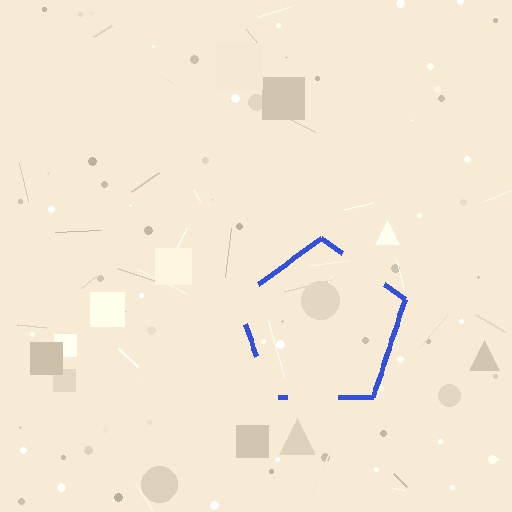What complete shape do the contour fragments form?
The contour fragments form a pentagon.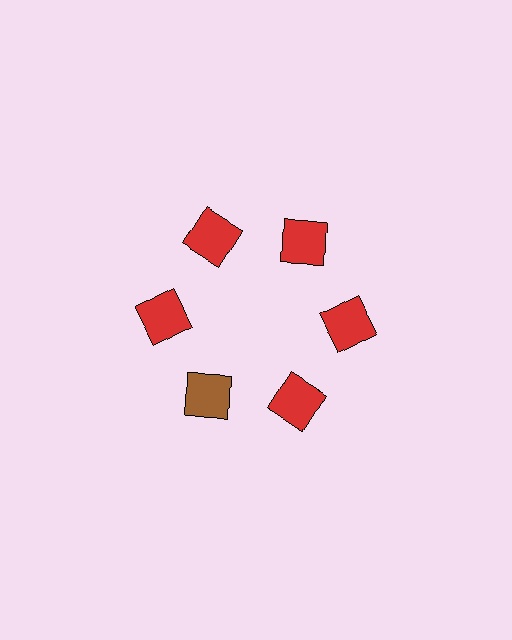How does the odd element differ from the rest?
It has a different color: brown instead of red.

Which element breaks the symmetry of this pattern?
The brown square at roughly the 7 o'clock position breaks the symmetry. All other shapes are red squares.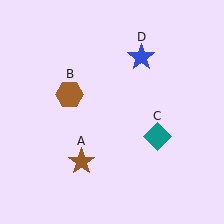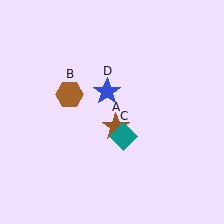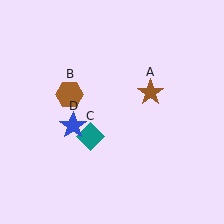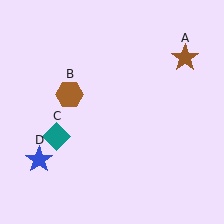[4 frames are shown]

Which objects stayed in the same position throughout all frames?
Brown hexagon (object B) remained stationary.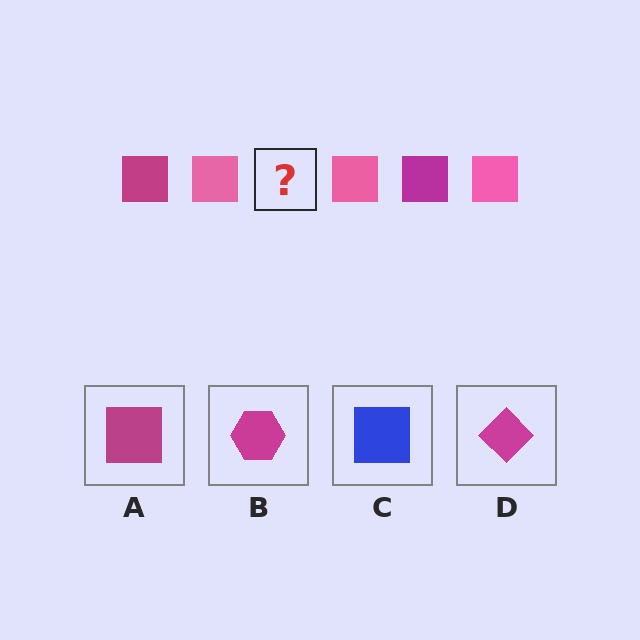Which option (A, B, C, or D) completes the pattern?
A.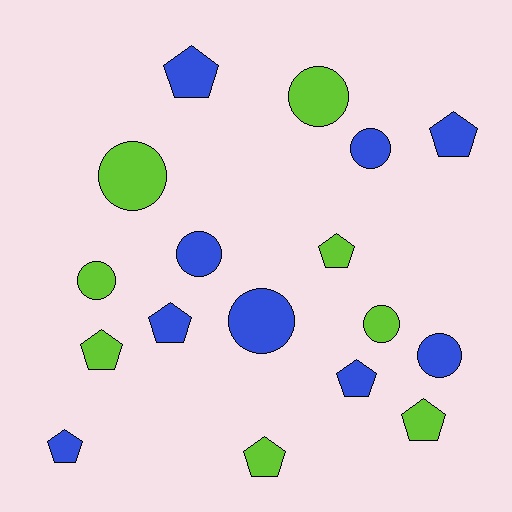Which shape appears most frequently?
Pentagon, with 9 objects.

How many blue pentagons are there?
There are 5 blue pentagons.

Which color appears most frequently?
Blue, with 9 objects.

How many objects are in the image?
There are 17 objects.